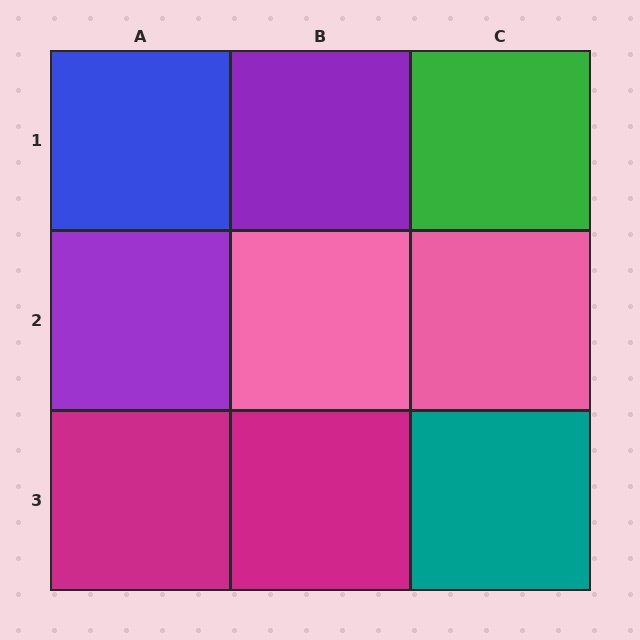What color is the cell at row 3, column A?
Magenta.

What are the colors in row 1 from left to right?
Blue, purple, green.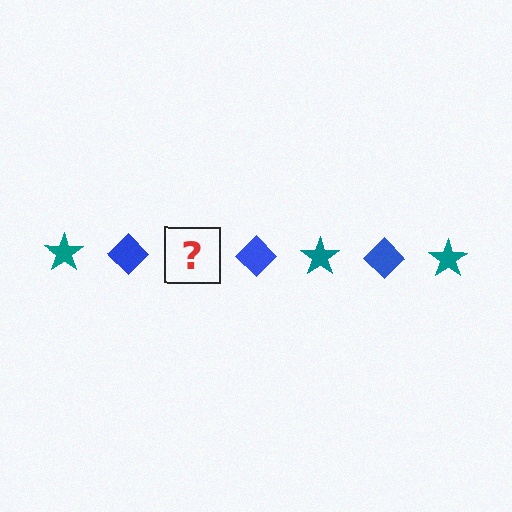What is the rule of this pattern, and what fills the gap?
The rule is that the pattern alternates between teal star and blue diamond. The gap should be filled with a teal star.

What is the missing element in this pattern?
The missing element is a teal star.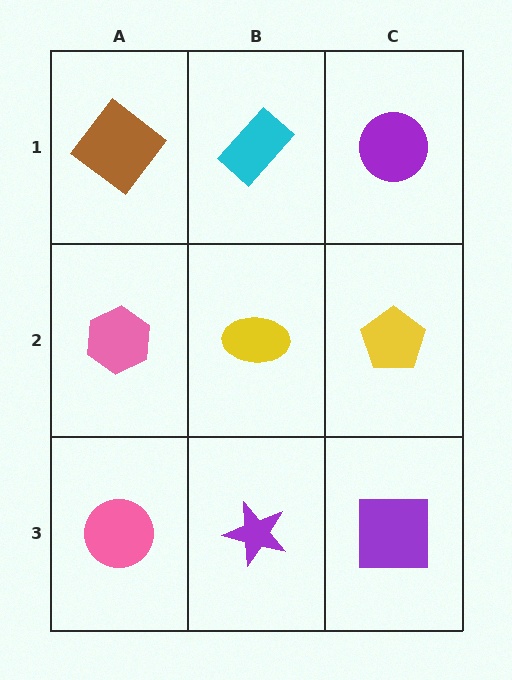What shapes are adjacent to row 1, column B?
A yellow ellipse (row 2, column B), a brown diamond (row 1, column A), a purple circle (row 1, column C).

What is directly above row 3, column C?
A yellow pentagon.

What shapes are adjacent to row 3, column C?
A yellow pentagon (row 2, column C), a purple star (row 3, column B).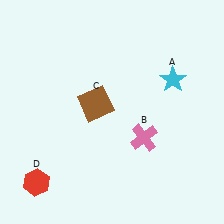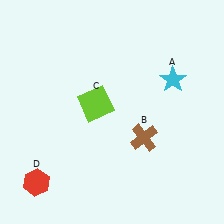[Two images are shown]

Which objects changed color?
B changed from pink to brown. C changed from brown to lime.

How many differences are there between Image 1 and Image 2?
There are 2 differences between the two images.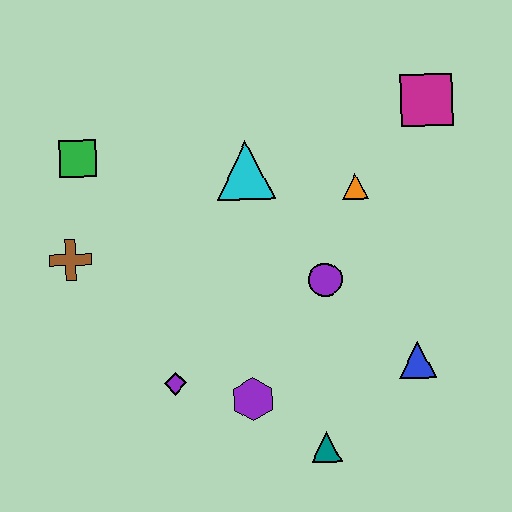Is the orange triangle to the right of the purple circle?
Yes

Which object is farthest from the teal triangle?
The green square is farthest from the teal triangle.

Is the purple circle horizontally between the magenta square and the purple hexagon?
Yes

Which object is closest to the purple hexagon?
The purple diamond is closest to the purple hexagon.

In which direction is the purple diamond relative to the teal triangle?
The purple diamond is to the left of the teal triangle.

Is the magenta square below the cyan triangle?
No